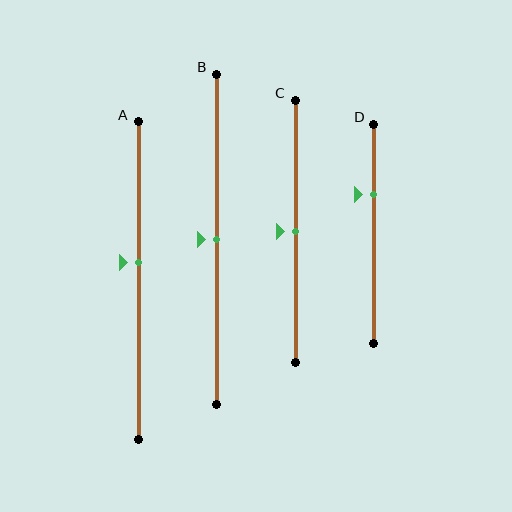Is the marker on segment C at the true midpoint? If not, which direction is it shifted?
Yes, the marker on segment C is at the true midpoint.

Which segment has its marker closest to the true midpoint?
Segment B has its marker closest to the true midpoint.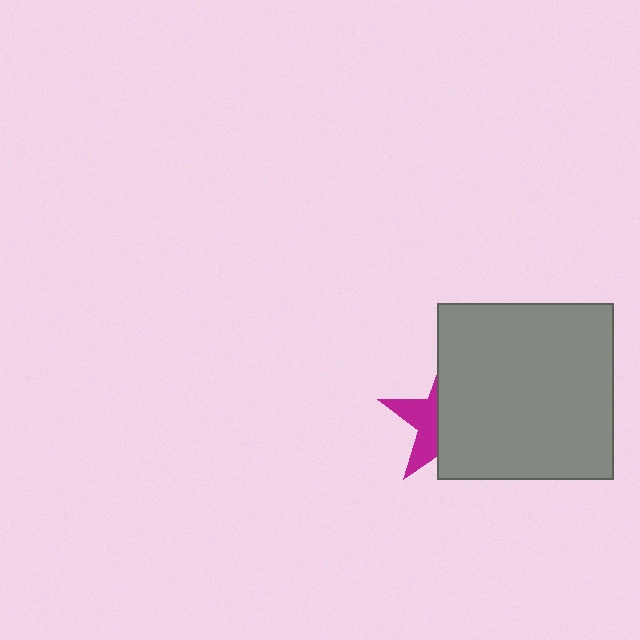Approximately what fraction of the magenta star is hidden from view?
Roughly 62% of the magenta star is hidden behind the gray square.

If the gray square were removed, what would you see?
You would see the complete magenta star.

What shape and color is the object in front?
The object in front is a gray square.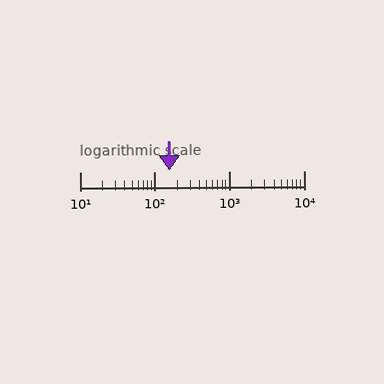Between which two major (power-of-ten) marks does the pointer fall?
The pointer is between 100 and 1000.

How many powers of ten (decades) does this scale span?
The scale spans 3 decades, from 10 to 10000.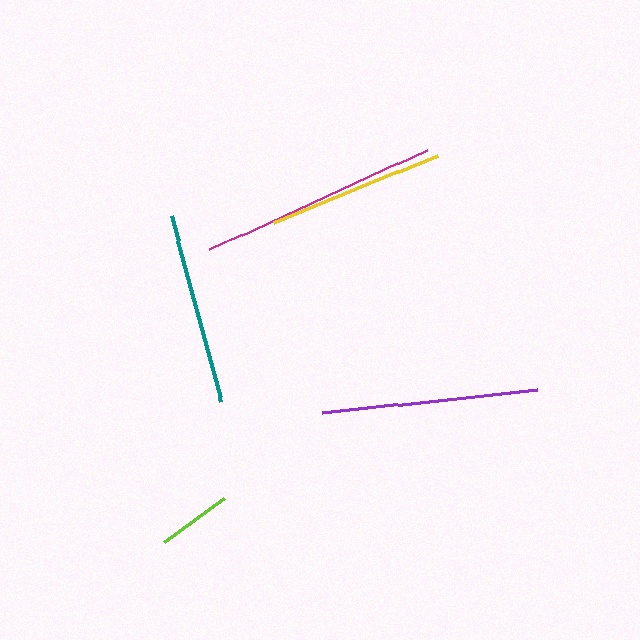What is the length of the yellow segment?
The yellow segment is approximately 177 pixels long.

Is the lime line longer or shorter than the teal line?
The teal line is longer than the lime line.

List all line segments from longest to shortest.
From longest to shortest: magenta, purple, teal, yellow, lime.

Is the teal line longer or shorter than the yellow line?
The teal line is longer than the yellow line.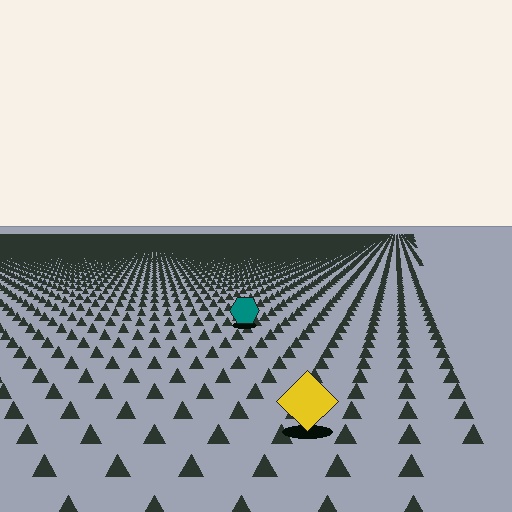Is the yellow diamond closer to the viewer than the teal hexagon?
Yes. The yellow diamond is closer — you can tell from the texture gradient: the ground texture is coarser near it.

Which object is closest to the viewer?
The yellow diamond is closest. The texture marks near it are larger and more spread out.